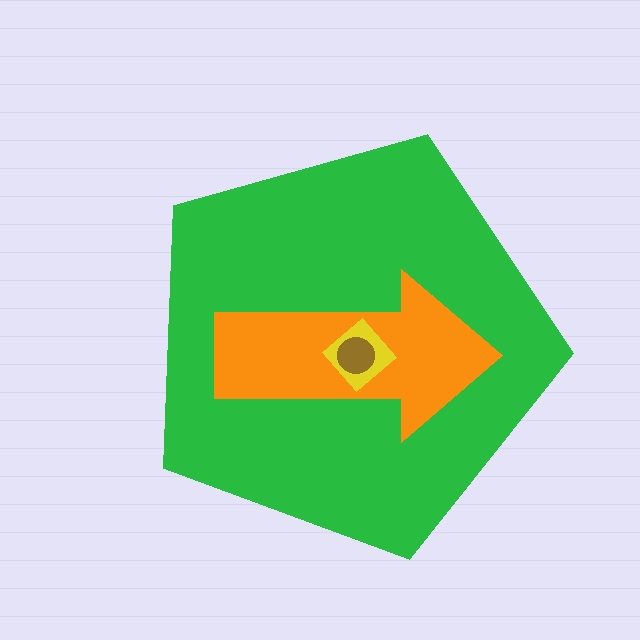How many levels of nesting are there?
4.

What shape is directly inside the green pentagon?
The orange arrow.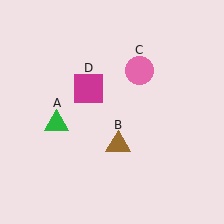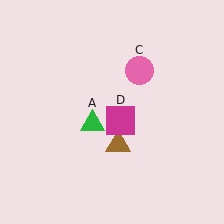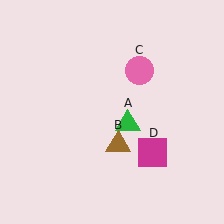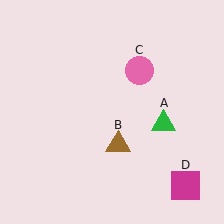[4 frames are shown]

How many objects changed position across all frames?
2 objects changed position: green triangle (object A), magenta square (object D).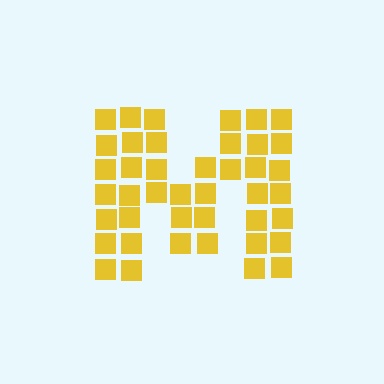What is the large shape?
The large shape is the letter M.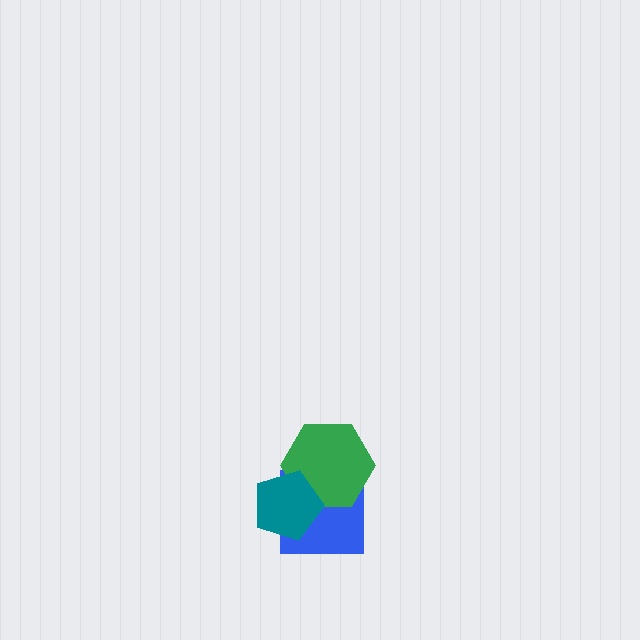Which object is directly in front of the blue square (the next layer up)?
The green hexagon is directly in front of the blue square.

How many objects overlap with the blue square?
2 objects overlap with the blue square.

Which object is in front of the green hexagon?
The teal pentagon is in front of the green hexagon.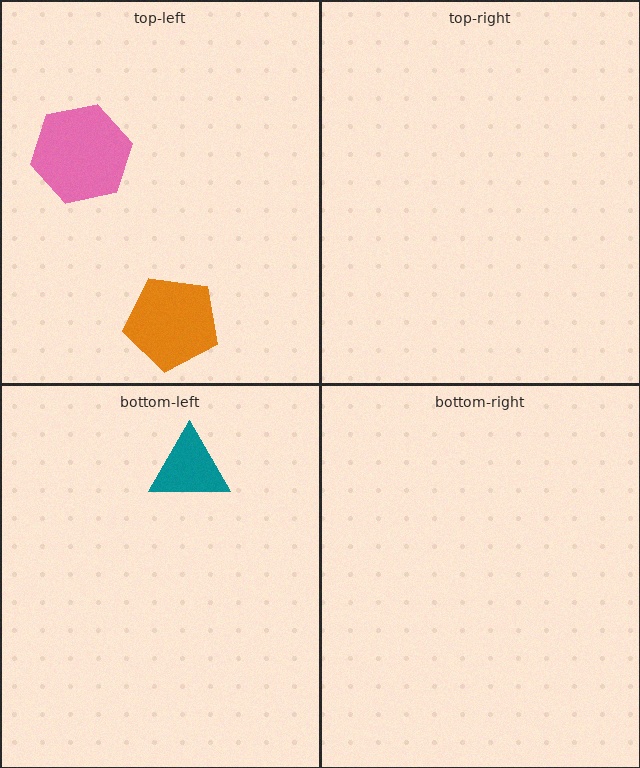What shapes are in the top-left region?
The pink hexagon, the orange pentagon.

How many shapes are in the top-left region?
2.